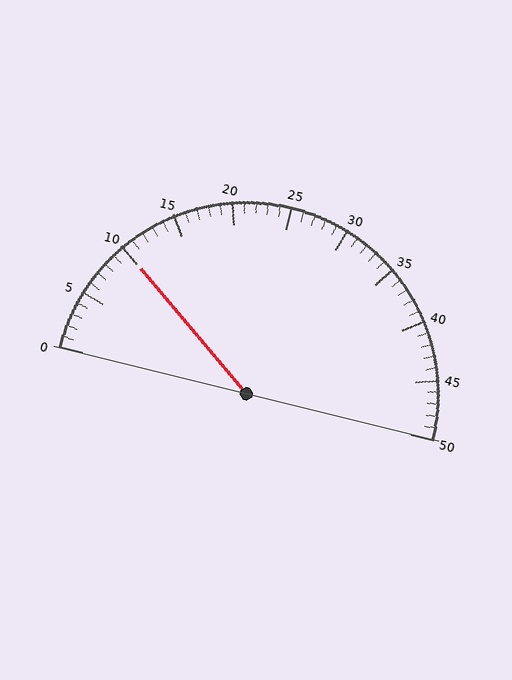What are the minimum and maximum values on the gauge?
The gauge ranges from 0 to 50.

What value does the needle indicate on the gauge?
The needle indicates approximately 10.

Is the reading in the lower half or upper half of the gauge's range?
The reading is in the lower half of the range (0 to 50).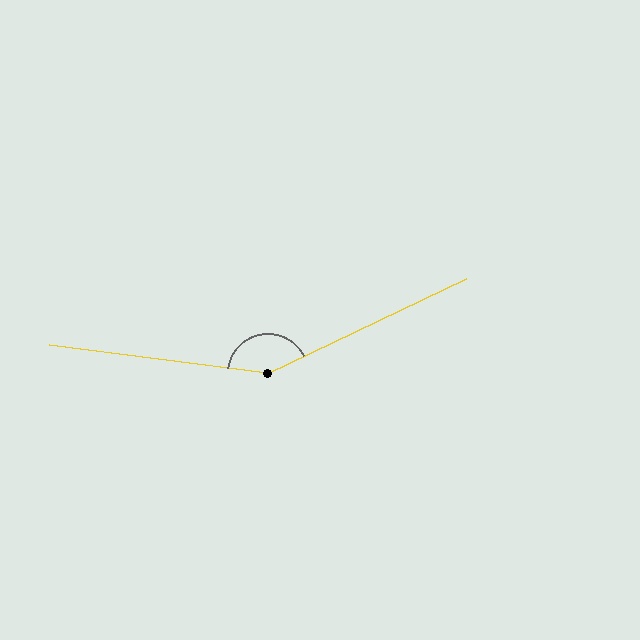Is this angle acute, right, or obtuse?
It is obtuse.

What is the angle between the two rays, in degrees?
Approximately 147 degrees.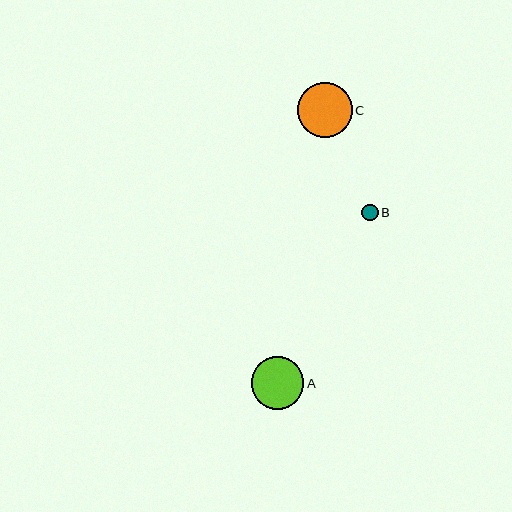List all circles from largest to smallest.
From largest to smallest: C, A, B.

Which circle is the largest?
Circle C is the largest with a size of approximately 55 pixels.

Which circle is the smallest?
Circle B is the smallest with a size of approximately 16 pixels.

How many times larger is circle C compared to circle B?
Circle C is approximately 3.4 times the size of circle B.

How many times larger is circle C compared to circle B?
Circle C is approximately 3.4 times the size of circle B.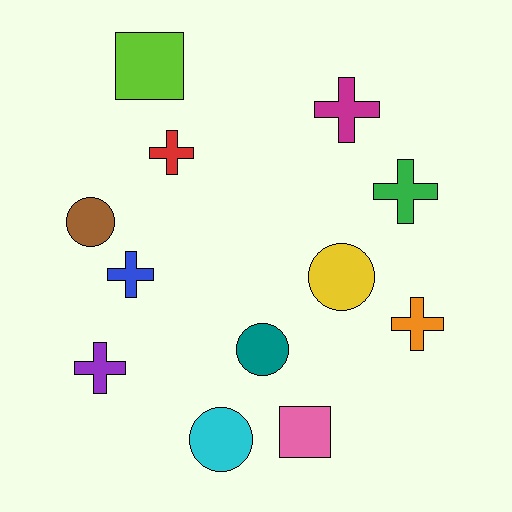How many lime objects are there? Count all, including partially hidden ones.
There is 1 lime object.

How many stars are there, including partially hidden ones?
There are no stars.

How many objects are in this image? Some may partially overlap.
There are 12 objects.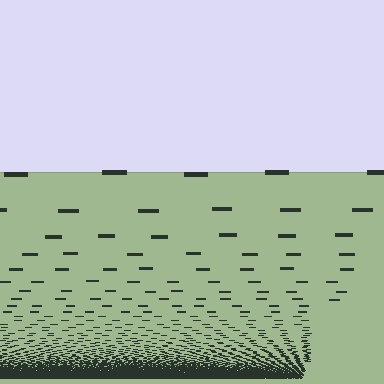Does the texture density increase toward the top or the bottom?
Density increases toward the bottom.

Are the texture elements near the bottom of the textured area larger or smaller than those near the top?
Smaller. The gradient is inverted — elements near the bottom are smaller and denser.